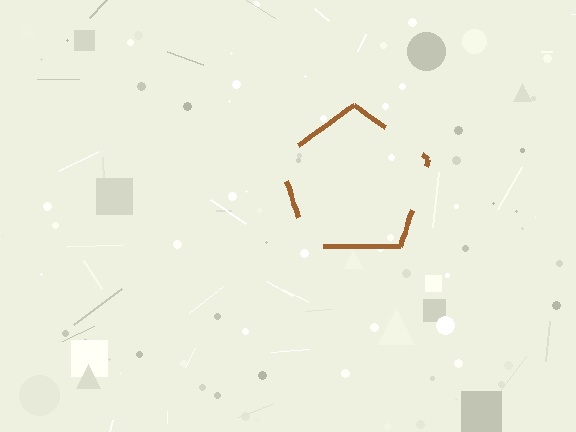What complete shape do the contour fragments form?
The contour fragments form a pentagon.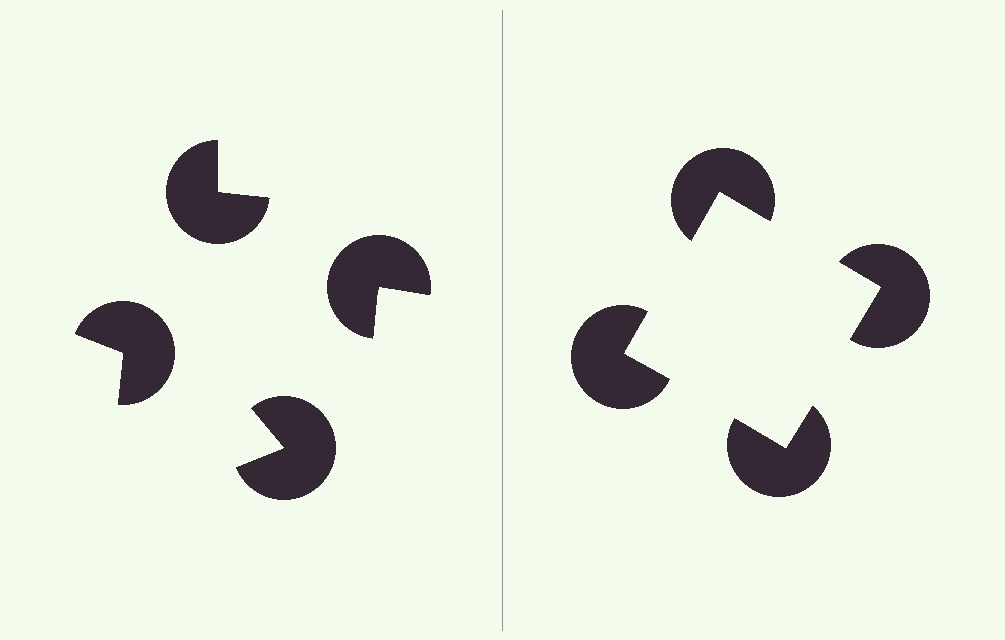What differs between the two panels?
The pac-man discs are positioned identically on both sides; only the wedge orientations differ. On the right they align to a square; on the left they are misaligned.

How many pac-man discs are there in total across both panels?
8 — 4 on each side.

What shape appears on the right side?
An illusory square.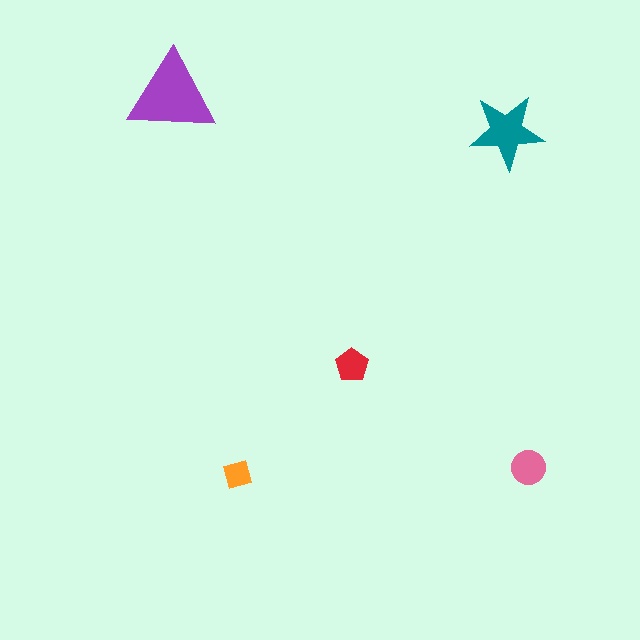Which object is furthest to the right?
The pink circle is rightmost.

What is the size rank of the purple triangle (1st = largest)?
1st.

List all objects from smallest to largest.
The orange diamond, the red pentagon, the pink circle, the teal star, the purple triangle.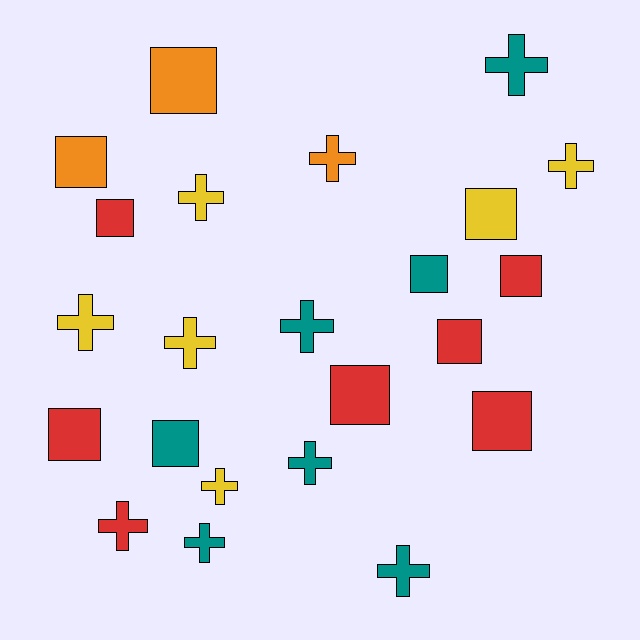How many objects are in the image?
There are 23 objects.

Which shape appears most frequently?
Cross, with 12 objects.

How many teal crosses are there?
There are 5 teal crosses.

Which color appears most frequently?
Red, with 7 objects.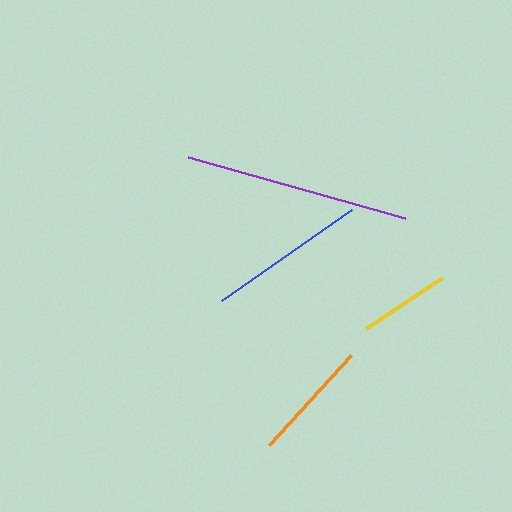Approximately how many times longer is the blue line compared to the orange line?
The blue line is approximately 1.3 times the length of the orange line.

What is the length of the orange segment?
The orange segment is approximately 121 pixels long.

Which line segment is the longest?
The purple line is the longest at approximately 225 pixels.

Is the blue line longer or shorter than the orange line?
The blue line is longer than the orange line.